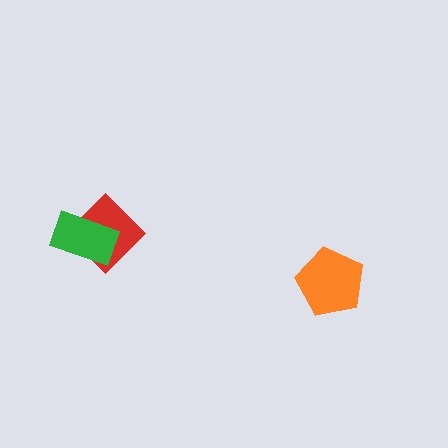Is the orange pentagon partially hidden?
No, no other shape covers it.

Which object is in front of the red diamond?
The green rectangle is in front of the red diamond.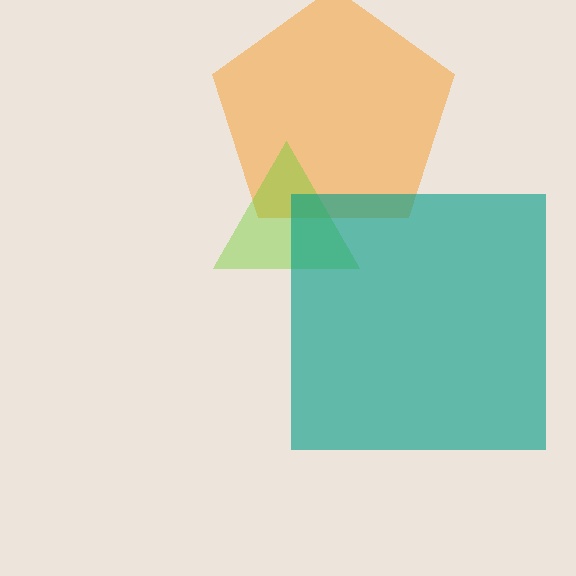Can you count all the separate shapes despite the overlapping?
Yes, there are 3 separate shapes.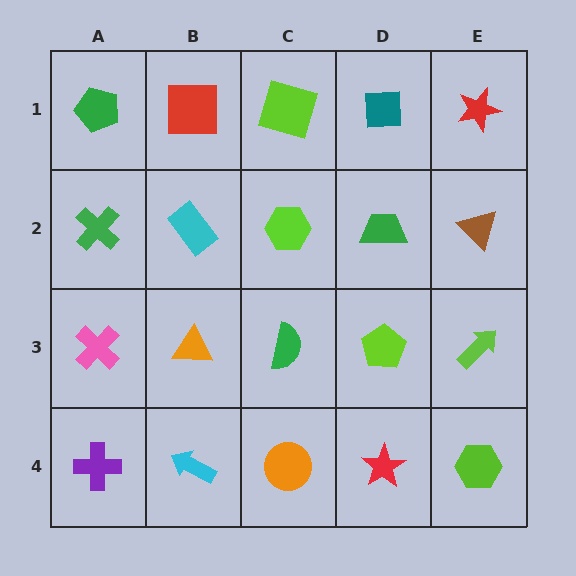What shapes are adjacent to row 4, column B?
An orange triangle (row 3, column B), a purple cross (row 4, column A), an orange circle (row 4, column C).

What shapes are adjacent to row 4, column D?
A lime pentagon (row 3, column D), an orange circle (row 4, column C), a lime hexagon (row 4, column E).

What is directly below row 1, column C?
A lime hexagon.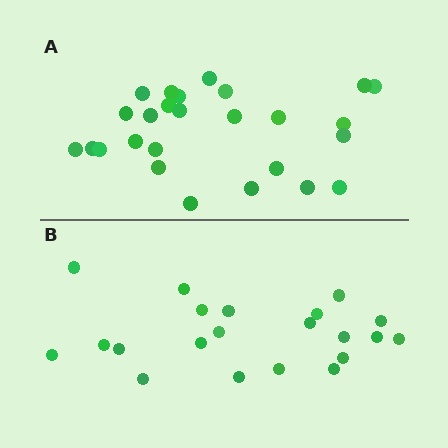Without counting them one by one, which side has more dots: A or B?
Region A (the top region) has more dots.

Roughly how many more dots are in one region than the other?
Region A has about 5 more dots than region B.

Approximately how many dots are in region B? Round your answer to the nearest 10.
About 20 dots. (The exact count is 21, which rounds to 20.)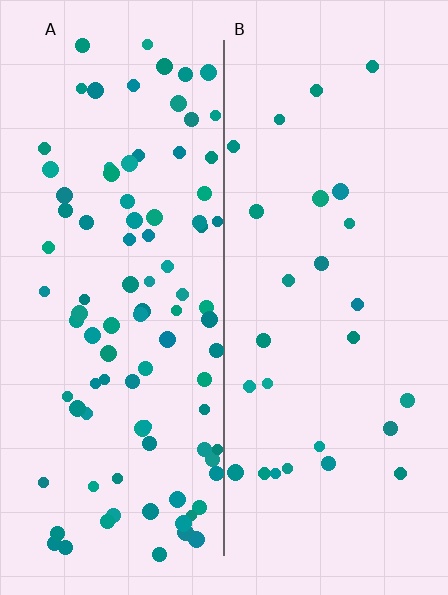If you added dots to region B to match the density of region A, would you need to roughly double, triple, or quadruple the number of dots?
Approximately triple.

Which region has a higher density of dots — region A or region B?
A (the left).